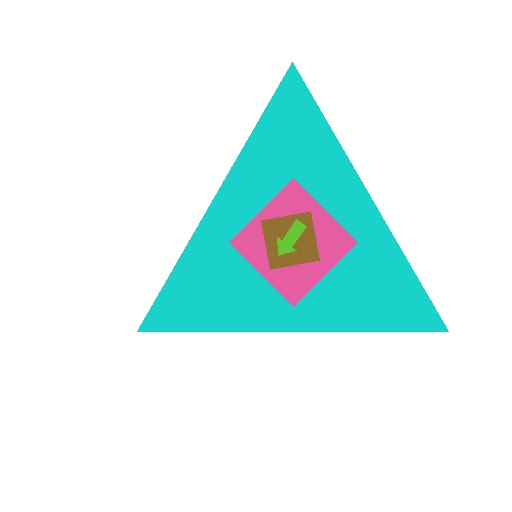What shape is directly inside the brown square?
The lime arrow.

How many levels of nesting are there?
4.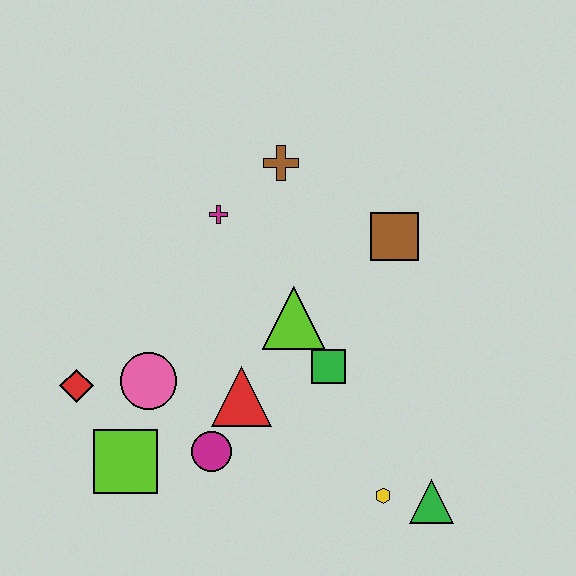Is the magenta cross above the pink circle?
Yes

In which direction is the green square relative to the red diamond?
The green square is to the right of the red diamond.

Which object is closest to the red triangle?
The magenta circle is closest to the red triangle.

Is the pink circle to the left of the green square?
Yes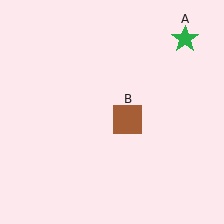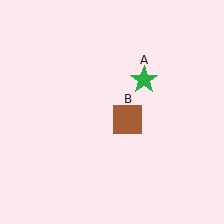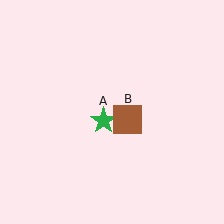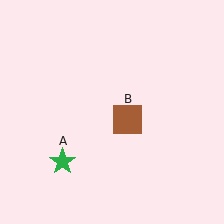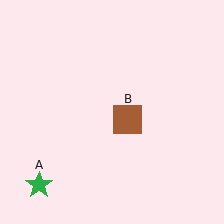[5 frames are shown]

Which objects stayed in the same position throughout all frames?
Brown square (object B) remained stationary.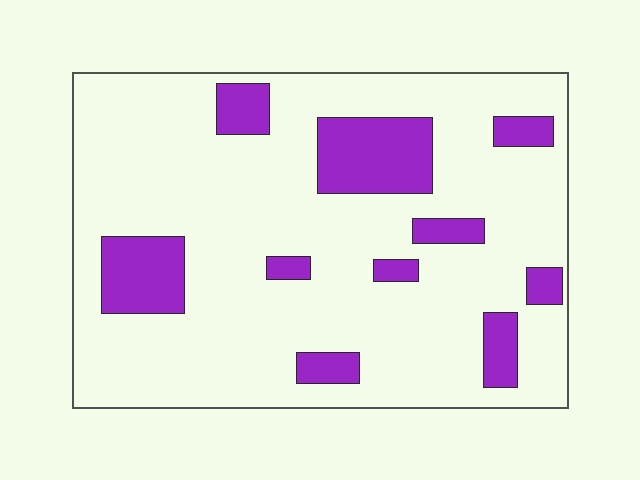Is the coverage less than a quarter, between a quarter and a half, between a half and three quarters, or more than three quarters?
Less than a quarter.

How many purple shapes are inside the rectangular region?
10.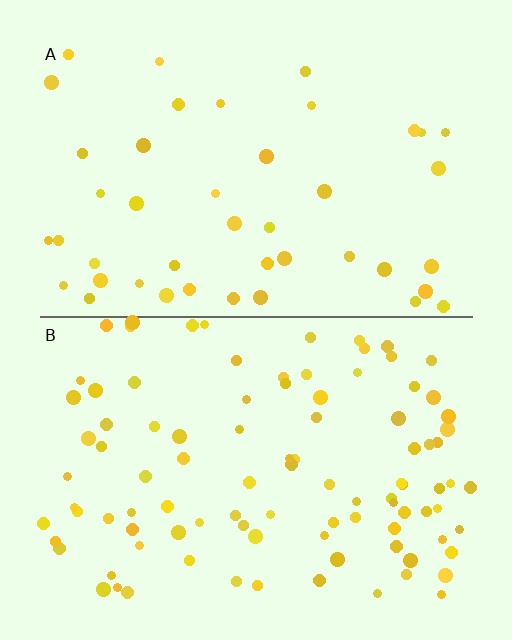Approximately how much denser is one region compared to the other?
Approximately 2.3× — region B over region A.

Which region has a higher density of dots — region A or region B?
B (the bottom).